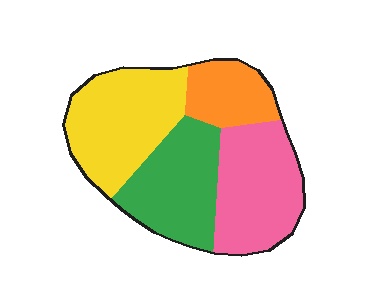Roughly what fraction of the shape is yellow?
Yellow covers roughly 30% of the shape.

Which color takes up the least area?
Orange, at roughly 15%.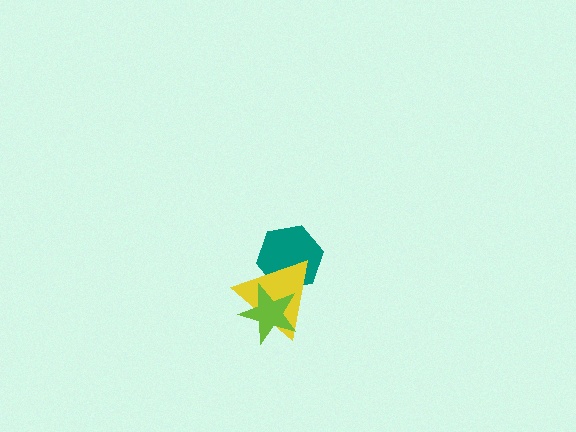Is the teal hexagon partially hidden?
Yes, it is partially covered by another shape.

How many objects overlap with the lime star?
2 objects overlap with the lime star.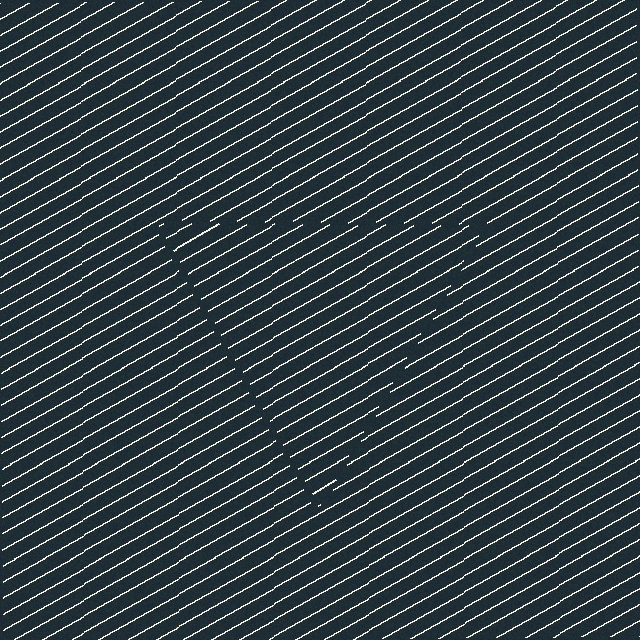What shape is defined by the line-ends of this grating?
An illusory triangle. The interior of the shape contains the same grating, shifted by half a period — the contour is defined by the phase discontinuity where line-ends from the inner and outer gratings abut.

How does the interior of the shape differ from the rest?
The interior of the shape contains the same grating, shifted by half a period — the contour is defined by the phase discontinuity where line-ends from the inner and outer gratings abut.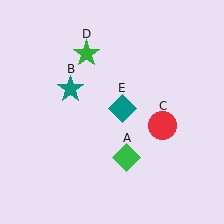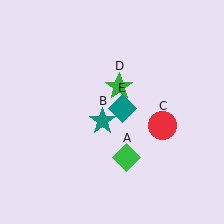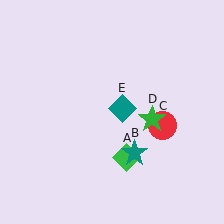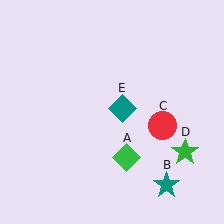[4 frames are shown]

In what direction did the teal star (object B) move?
The teal star (object B) moved down and to the right.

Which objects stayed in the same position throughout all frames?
Green diamond (object A) and red circle (object C) and teal diamond (object E) remained stationary.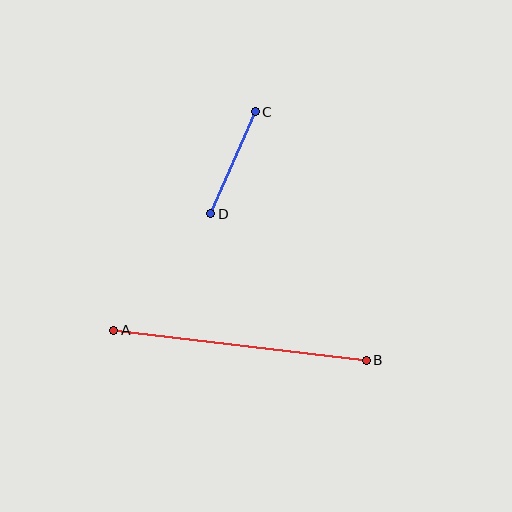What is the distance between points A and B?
The distance is approximately 254 pixels.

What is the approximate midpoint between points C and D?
The midpoint is at approximately (233, 163) pixels.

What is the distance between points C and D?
The distance is approximately 111 pixels.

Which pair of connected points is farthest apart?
Points A and B are farthest apart.